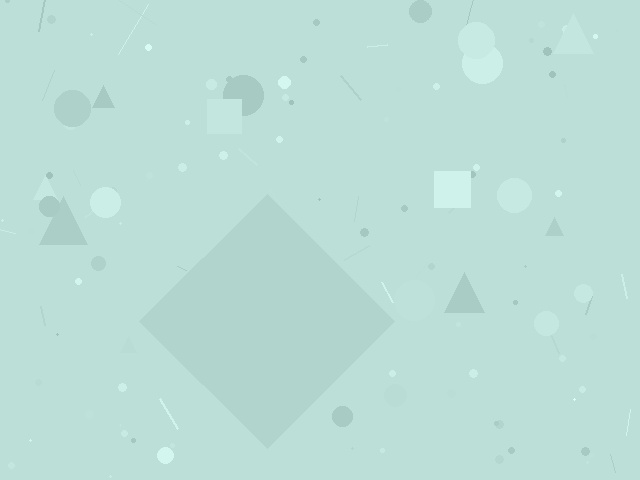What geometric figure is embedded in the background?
A diamond is embedded in the background.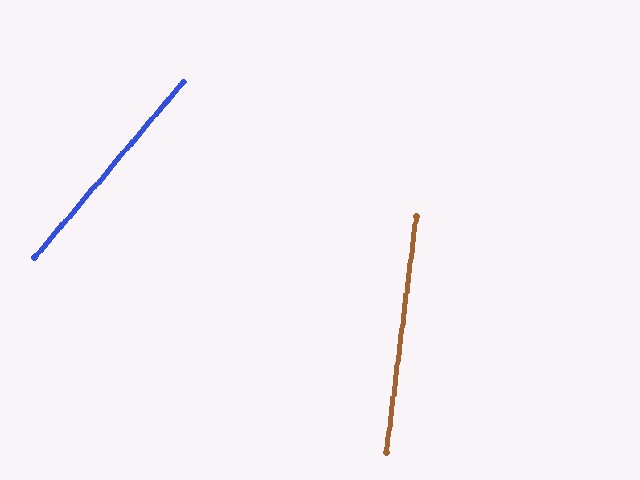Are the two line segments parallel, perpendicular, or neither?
Neither parallel nor perpendicular — they differ by about 33°.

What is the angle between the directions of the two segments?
Approximately 33 degrees.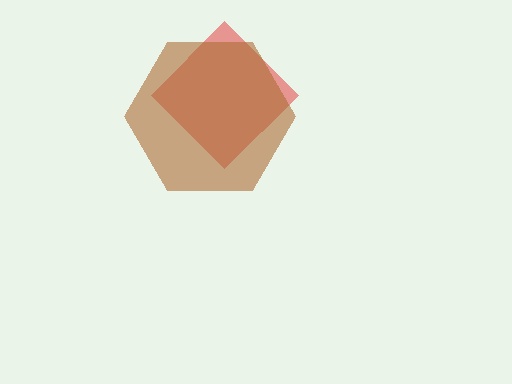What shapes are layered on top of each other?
The layered shapes are: a red diamond, a brown hexagon.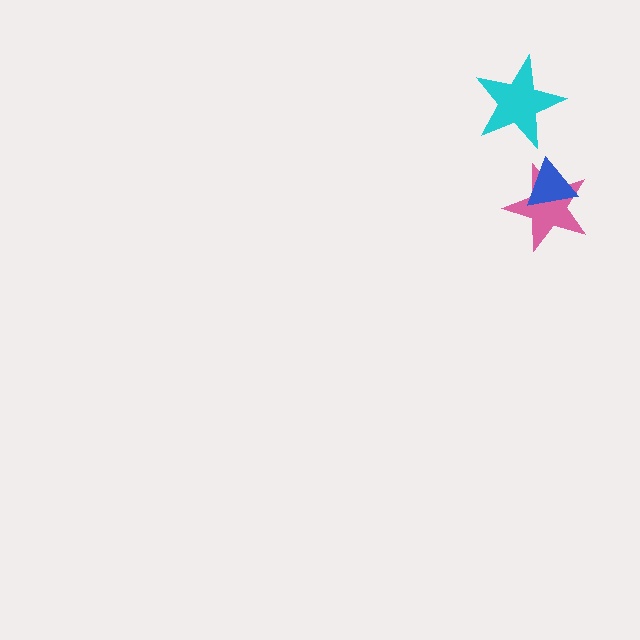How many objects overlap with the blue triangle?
1 object overlaps with the blue triangle.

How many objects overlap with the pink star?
1 object overlaps with the pink star.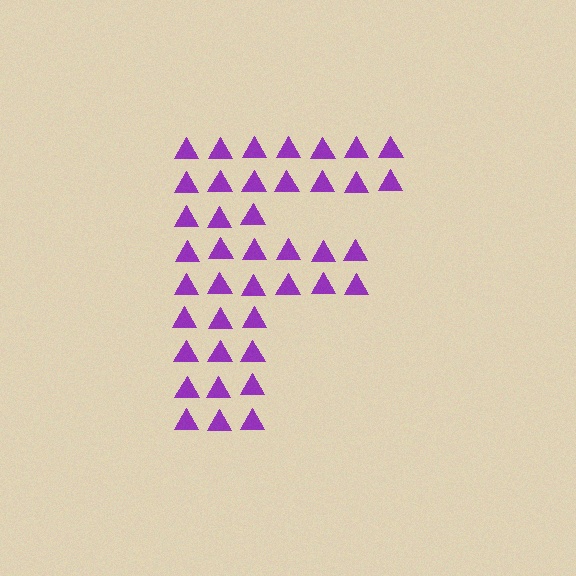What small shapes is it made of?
It is made of small triangles.